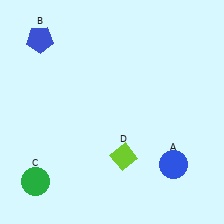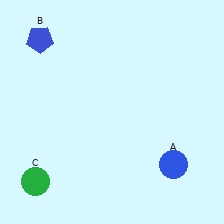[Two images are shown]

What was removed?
The lime diamond (D) was removed in Image 2.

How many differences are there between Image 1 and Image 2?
There is 1 difference between the two images.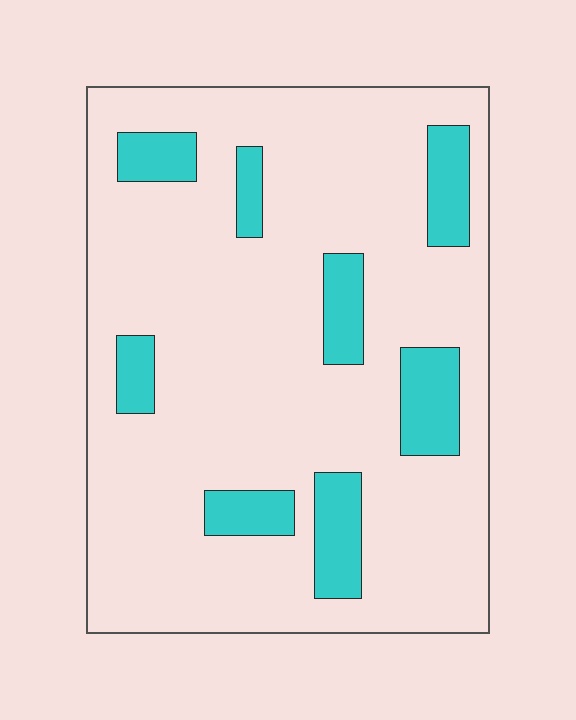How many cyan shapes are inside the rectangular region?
8.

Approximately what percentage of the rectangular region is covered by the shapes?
Approximately 15%.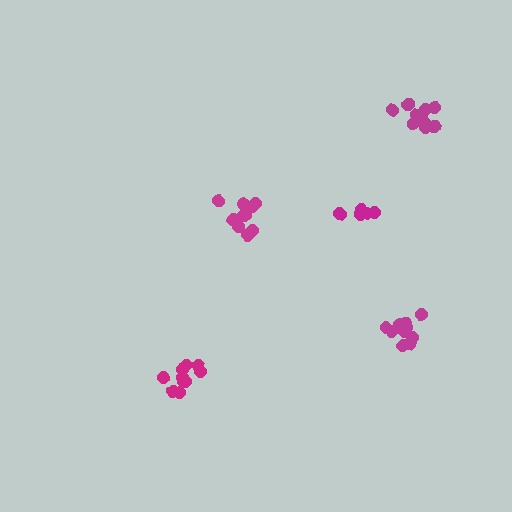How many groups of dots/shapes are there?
There are 5 groups.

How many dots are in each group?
Group 1: 11 dots, Group 2: 10 dots, Group 3: 10 dots, Group 4: 5 dots, Group 5: 11 dots (47 total).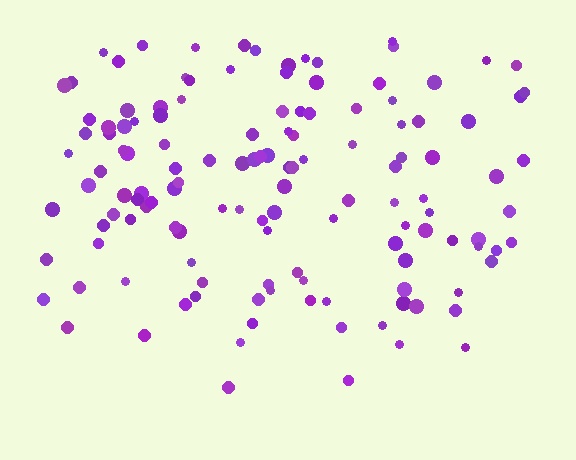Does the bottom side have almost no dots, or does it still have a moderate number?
Still a moderate number, just noticeably fewer than the top.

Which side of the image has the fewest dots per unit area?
The bottom.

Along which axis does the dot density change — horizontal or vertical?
Vertical.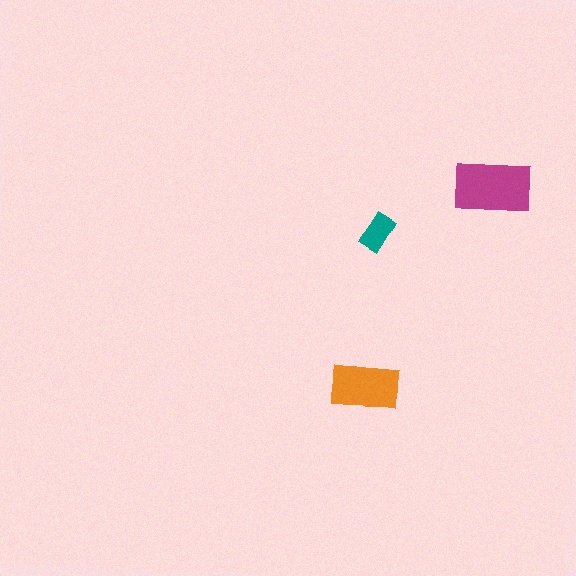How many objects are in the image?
There are 3 objects in the image.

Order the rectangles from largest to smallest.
the magenta one, the orange one, the teal one.